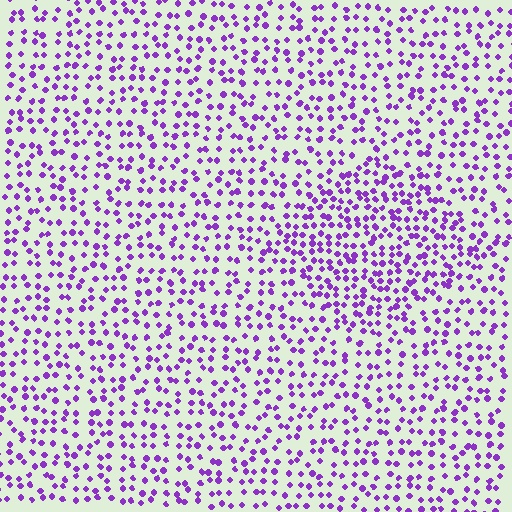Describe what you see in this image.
The image contains small purple elements arranged at two different densities. A diamond-shaped region is visible where the elements are more densely packed than the surrounding area.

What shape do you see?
I see a diamond.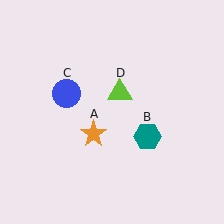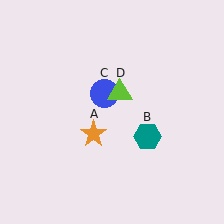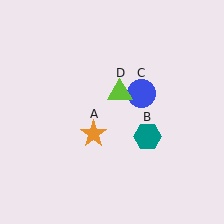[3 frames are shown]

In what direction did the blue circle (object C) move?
The blue circle (object C) moved right.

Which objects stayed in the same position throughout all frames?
Orange star (object A) and teal hexagon (object B) and lime triangle (object D) remained stationary.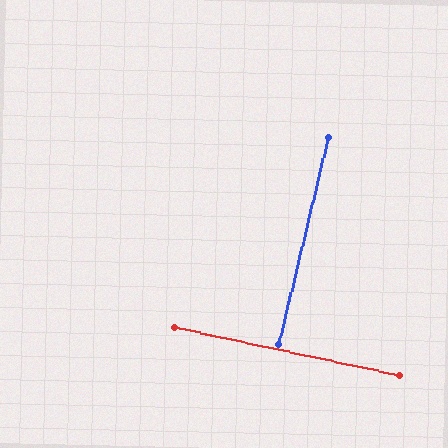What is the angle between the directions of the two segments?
Approximately 89 degrees.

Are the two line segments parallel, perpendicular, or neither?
Perpendicular — they meet at approximately 89°.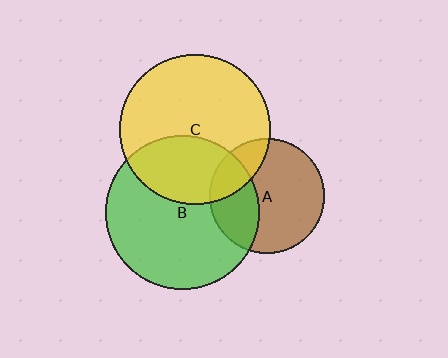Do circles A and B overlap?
Yes.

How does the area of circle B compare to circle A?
Approximately 1.8 times.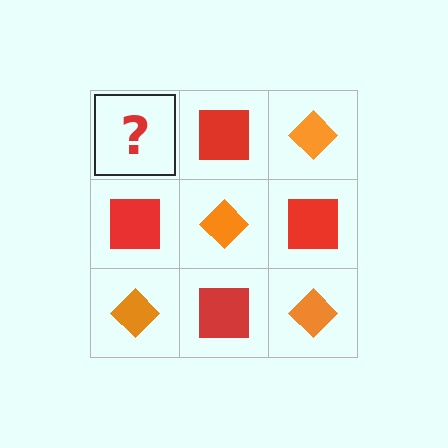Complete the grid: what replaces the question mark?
The question mark should be replaced with an orange diamond.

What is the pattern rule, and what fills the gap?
The rule is that it alternates orange diamond and red square in a checkerboard pattern. The gap should be filled with an orange diamond.